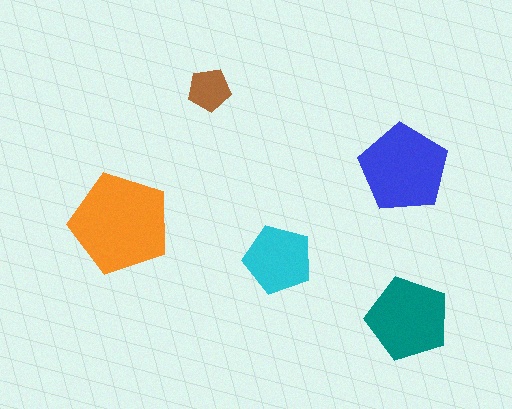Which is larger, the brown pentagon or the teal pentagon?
The teal one.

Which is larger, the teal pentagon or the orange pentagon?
The orange one.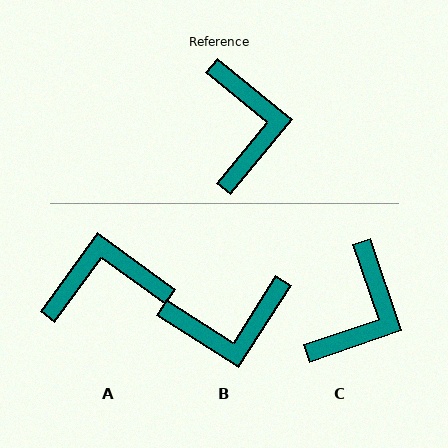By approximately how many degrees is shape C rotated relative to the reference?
Approximately 31 degrees clockwise.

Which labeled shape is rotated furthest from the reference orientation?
A, about 93 degrees away.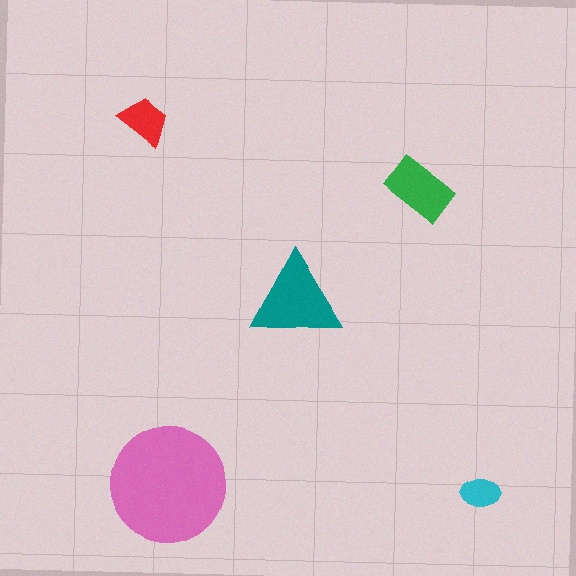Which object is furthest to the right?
The cyan ellipse is rightmost.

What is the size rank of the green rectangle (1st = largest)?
3rd.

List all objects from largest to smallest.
The pink circle, the teal triangle, the green rectangle, the red trapezoid, the cyan ellipse.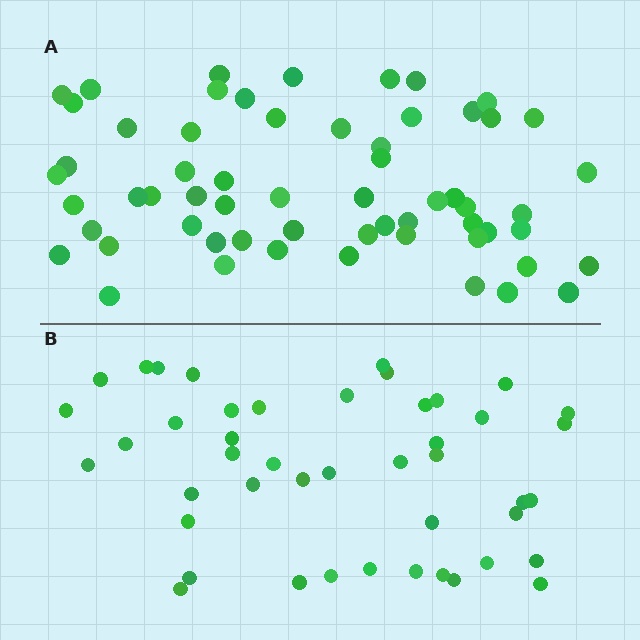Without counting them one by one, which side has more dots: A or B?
Region A (the top region) has more dots.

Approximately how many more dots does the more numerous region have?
Region A has approximately 15 more dots than region B.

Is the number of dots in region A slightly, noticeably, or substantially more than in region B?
Region A has noticeably more, but not dramatically so. The ratio is roughly 1.3 to 1.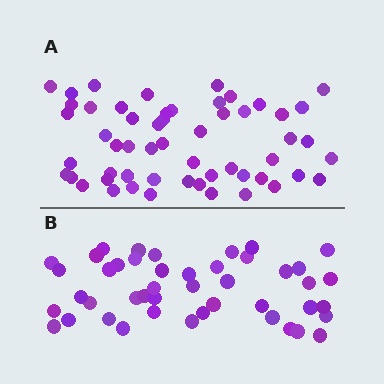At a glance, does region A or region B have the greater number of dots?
Region A (the top region) has more dots.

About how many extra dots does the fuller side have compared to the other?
Region A has roughly 10 or so more dots than region B.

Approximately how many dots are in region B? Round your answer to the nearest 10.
About 40 dots. (The exact count is 45, which rounds to 40.)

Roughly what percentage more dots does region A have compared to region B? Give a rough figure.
About 20% more.